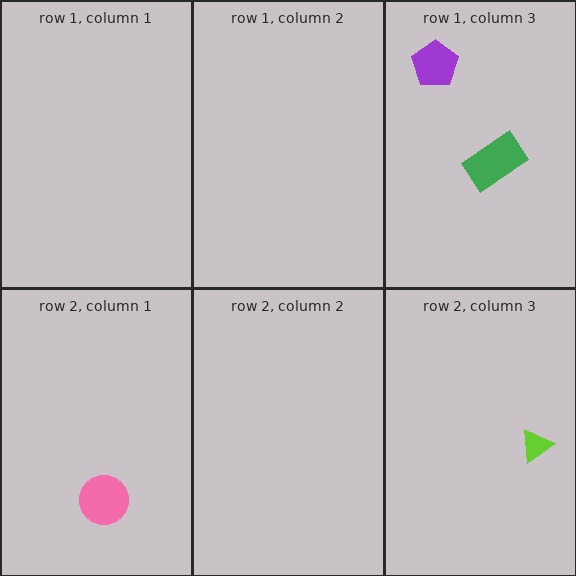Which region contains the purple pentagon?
The row 1, column 3 region.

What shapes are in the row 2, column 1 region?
The pink circle.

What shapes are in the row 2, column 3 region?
The lime triangle.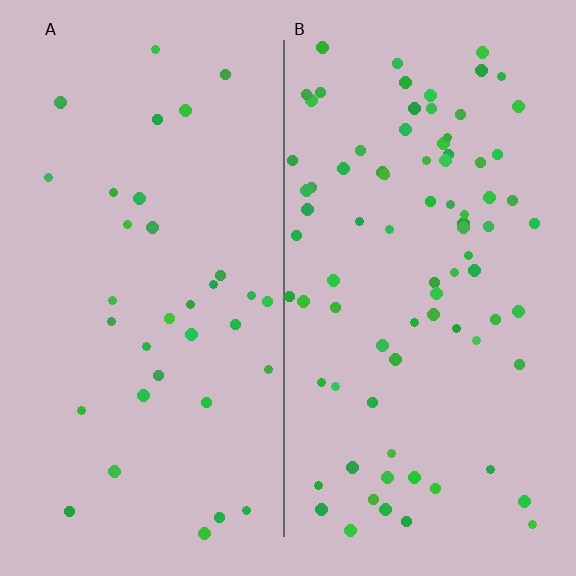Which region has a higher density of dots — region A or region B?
B (the right).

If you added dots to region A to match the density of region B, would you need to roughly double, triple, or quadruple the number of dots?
Approximately double.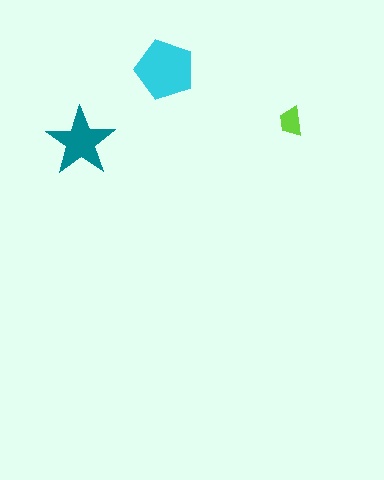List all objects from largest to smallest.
The cyan pentagon, the teal star, the lime trapezoid.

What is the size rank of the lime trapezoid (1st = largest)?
3rd.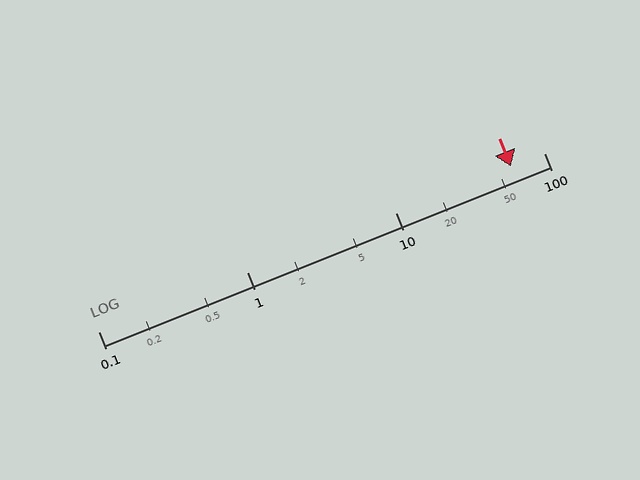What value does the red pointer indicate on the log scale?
The pointer indicates approximately 60.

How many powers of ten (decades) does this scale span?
The scale spans 3 decades, from 0.1 to 100.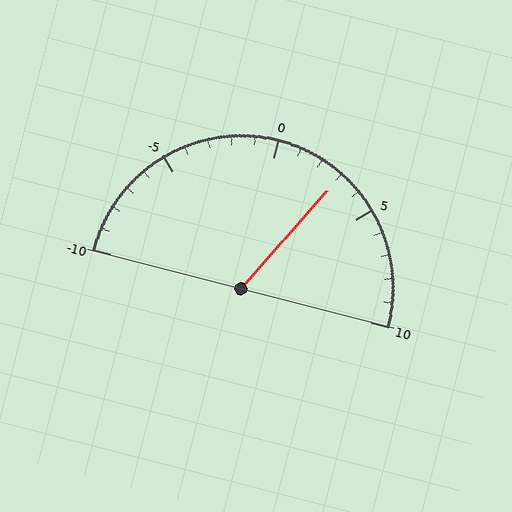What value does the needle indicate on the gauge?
The needle indicates approximately 3.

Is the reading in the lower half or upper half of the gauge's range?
The reading is in the upper half of the range (-10 to 10).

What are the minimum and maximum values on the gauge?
The gauge ranges from -10 to 10.